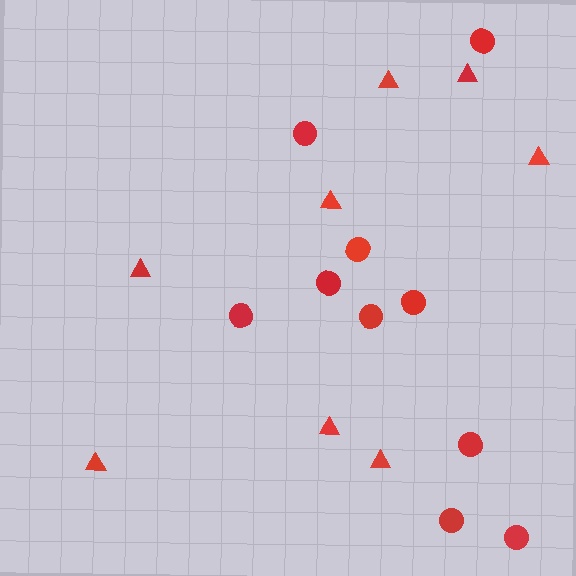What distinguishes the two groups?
There are 2 groups: one group of circles (10) and one group of triangles (8).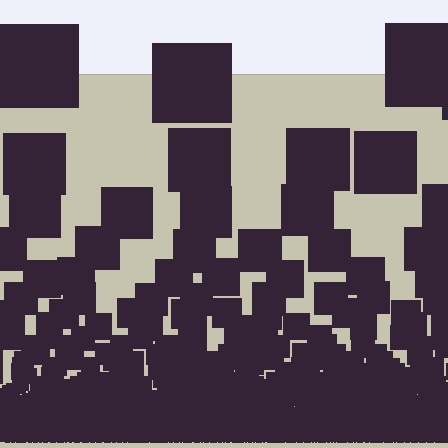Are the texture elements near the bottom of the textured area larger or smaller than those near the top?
Smaller. The gradient is inverted — elements near the bottom are smaller and denser.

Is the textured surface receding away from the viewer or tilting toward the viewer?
The surface appears to tilt toward the viewer. Texture elements get larger and sparser toward the top.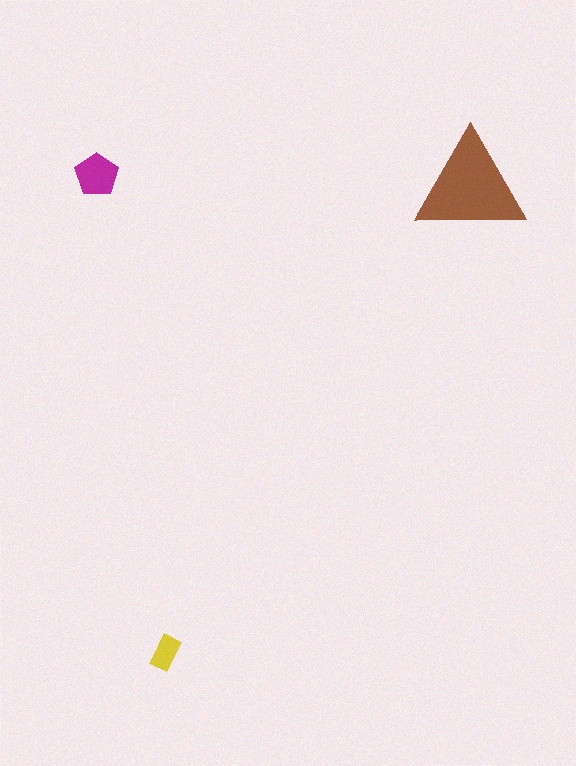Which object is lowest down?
The yellow rectangle is bottommost.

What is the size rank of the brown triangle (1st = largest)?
1st.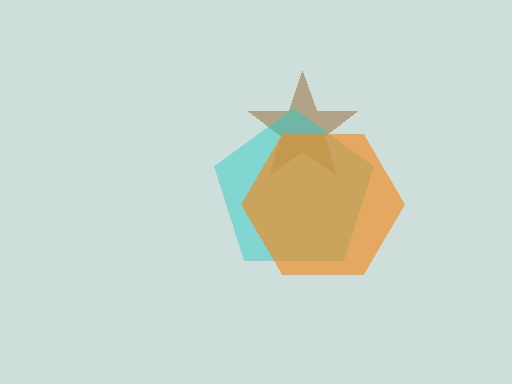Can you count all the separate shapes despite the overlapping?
Yes, there are 3 separate shapes.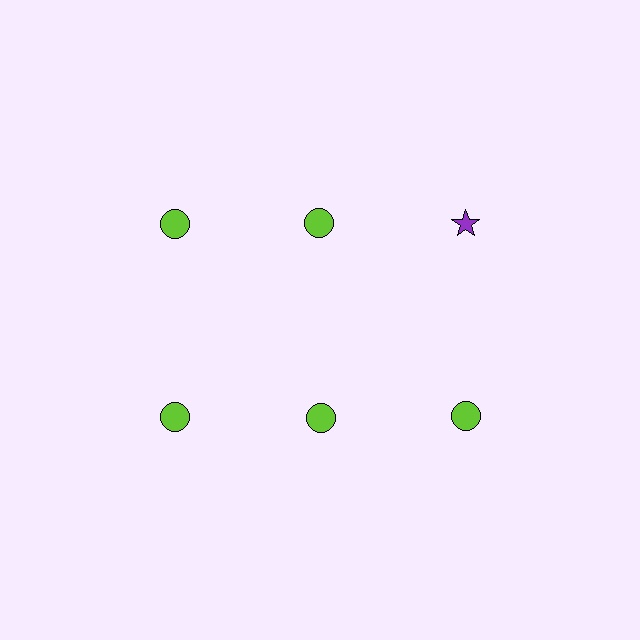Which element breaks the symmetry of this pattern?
The purple star in the top row, center column breaks the symmetry. All other shapes are lime circles.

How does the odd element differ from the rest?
It differs in both color (purple instead of lime) and shape (star instead of circle).